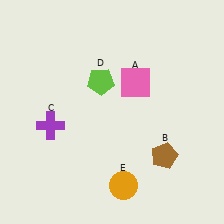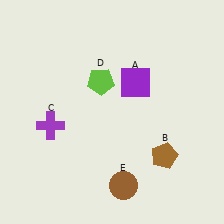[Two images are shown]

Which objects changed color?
A changed from pink to purple. E changed from orange to brown.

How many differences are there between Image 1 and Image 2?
There are 2 differences between the two images.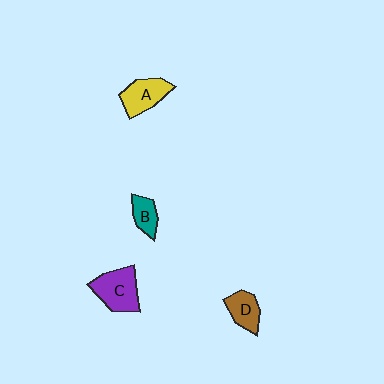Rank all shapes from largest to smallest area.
From largest to smallest: C (purple), A (yellow), D (brown), B (teal).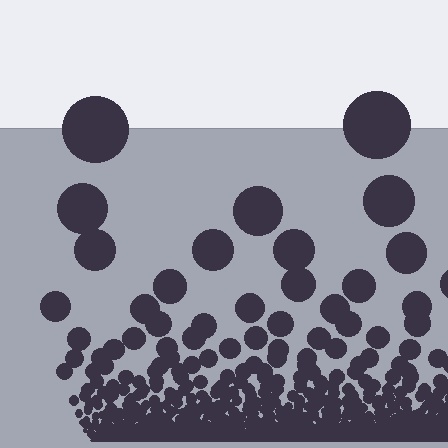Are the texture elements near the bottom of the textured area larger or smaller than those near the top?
Smaller. The gradient is inverted — elements near the bottom are smaller and denser.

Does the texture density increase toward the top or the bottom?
Density increases toward the bottom.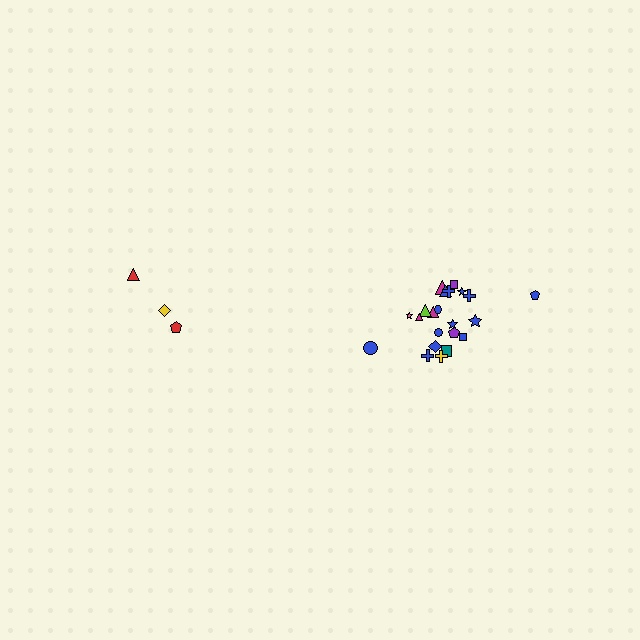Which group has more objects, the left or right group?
The right group.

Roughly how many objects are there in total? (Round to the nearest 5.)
Roughly 25 objects in total.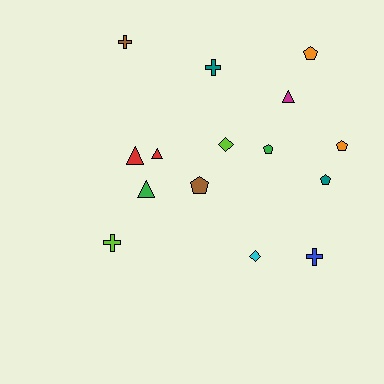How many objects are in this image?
There are 15 objects.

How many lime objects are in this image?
There are 2 lime objects.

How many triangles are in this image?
There are 4 triangles.